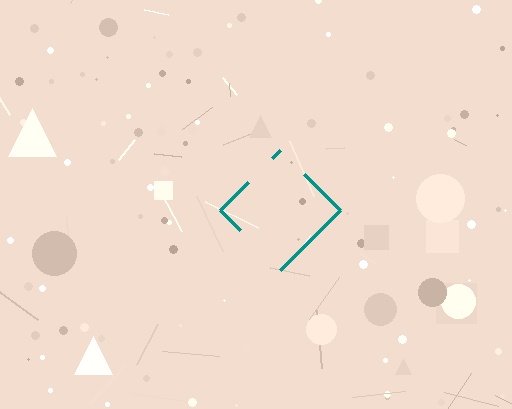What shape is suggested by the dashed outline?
The dashed outline suggests a diamond.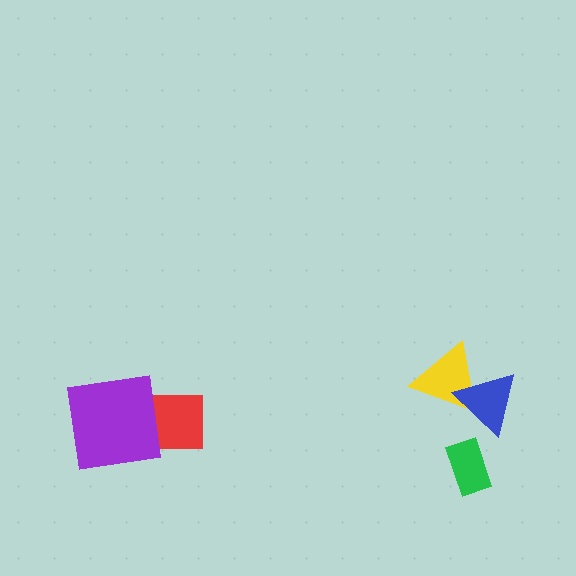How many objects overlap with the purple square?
1 object overlaps with the purple square.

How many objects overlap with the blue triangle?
1 object overlaps with the blue triangle.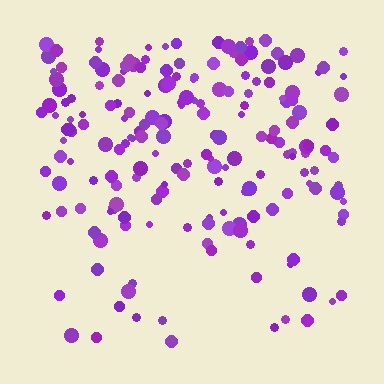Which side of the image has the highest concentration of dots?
The top.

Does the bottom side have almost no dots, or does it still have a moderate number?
Still a moderate number, just noticeably fewer than the top.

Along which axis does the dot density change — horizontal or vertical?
Vertical.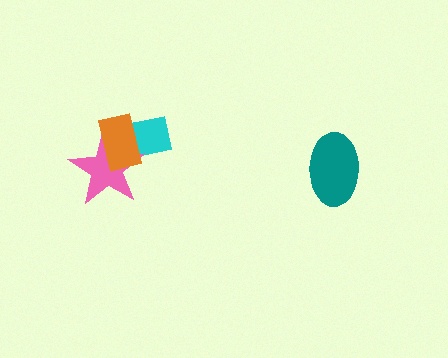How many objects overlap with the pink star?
2 objects overlap with the pink star.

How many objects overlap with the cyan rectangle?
2 objects overlap with the cyan rectangle.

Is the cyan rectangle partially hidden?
Yes, it is partially covered by another shape.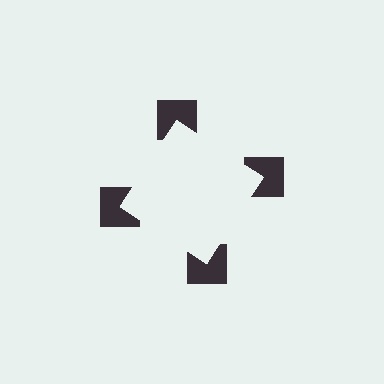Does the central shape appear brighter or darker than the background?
It typically appears slightly brighter than the background, even though no actual brightness change is drawn.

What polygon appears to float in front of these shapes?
An illusory square — its edges are inferred from the aligned wedge cuts in the notched squares, not physically drawn.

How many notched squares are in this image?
There are 4 — one at each vertex of the illusory square.